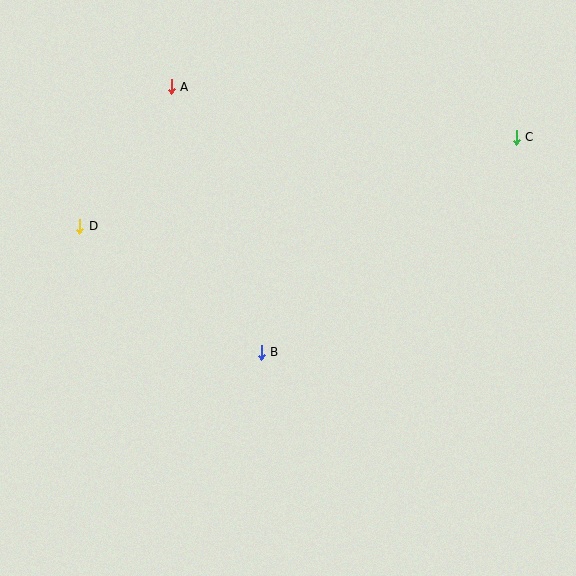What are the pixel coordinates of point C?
Point C is at (516, 137).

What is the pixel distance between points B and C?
The distance between B and C is 334 pixels.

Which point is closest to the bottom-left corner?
Point B is closest to the bottom-left corner.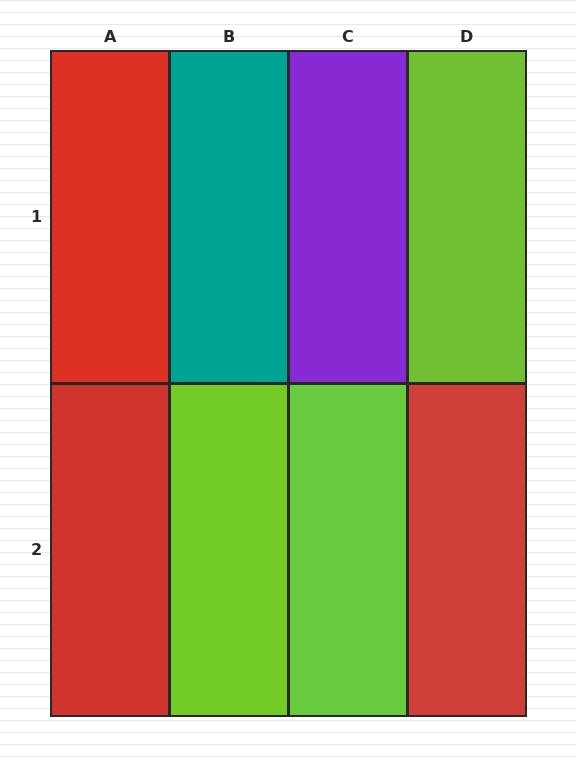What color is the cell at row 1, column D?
Lime.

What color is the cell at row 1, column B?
Teal.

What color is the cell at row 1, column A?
Red.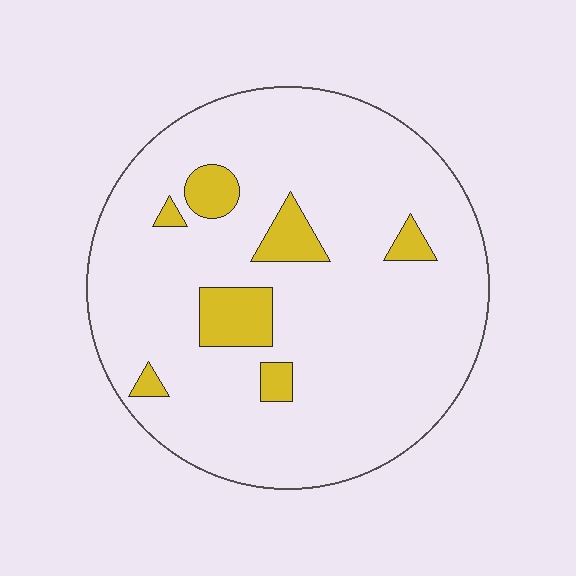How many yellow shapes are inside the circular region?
7.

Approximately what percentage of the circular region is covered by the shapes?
Approximately 10%.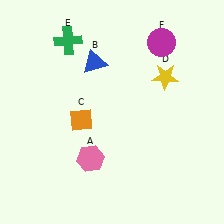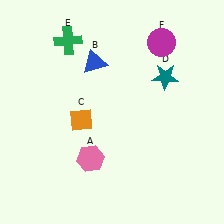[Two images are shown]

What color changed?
The star (D) changed from yellow in Image 1 to teal in Image 2.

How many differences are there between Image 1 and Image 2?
There is 1 difference between the two images.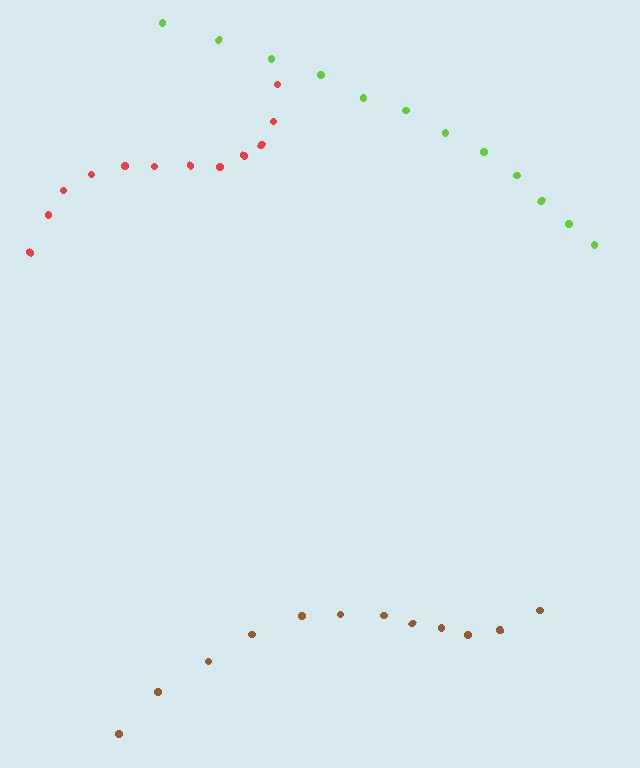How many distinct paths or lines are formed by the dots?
There are 3 distinct paths.